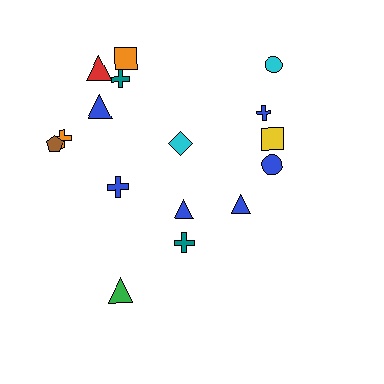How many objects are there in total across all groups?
There are 16 objects.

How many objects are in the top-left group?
There are 7 objects.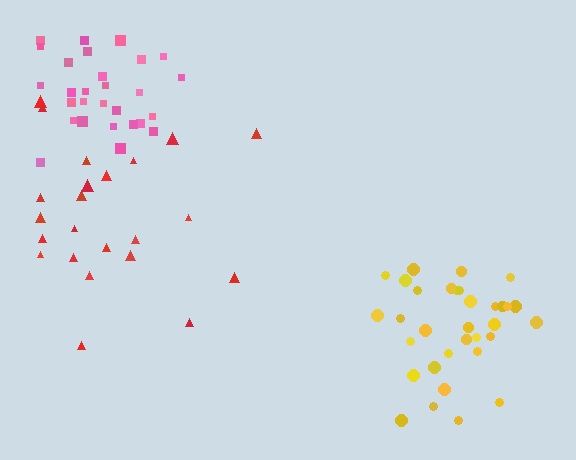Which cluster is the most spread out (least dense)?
Red.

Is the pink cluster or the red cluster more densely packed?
Pink.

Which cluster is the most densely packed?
Pink.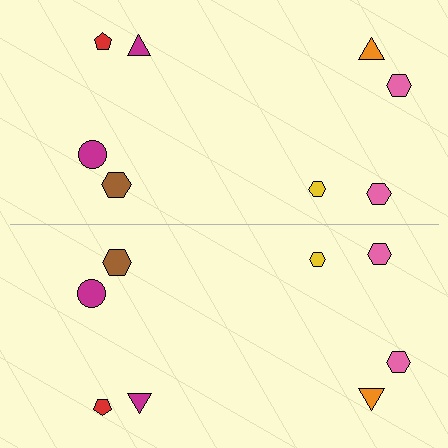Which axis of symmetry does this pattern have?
The pattern has a horizontal axis of symmetry running through the center of the image.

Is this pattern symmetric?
Yes, this pattern has bilateral (reflection) symmetry.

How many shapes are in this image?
There are 16 shapes in this image.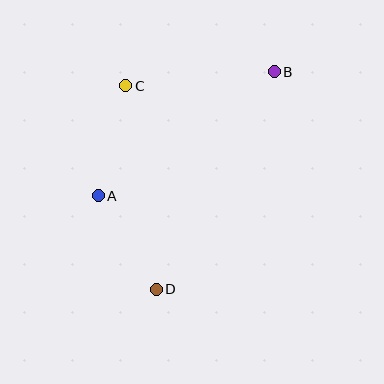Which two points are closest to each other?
Points A and D are closest to each other.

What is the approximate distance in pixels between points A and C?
The distance between A and C is approximately 113 pixels.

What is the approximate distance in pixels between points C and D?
The distance between C and D is approximately 206 pixels.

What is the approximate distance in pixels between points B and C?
The distance between B and C is approximately 149 pixels.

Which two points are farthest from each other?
Points B and D are farthest from each other.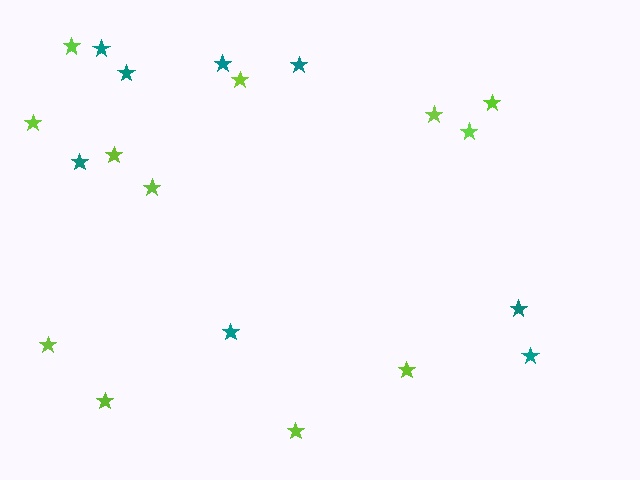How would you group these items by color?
There are 2 groups: one group of teal stars (8) and one group of lime stars (12).